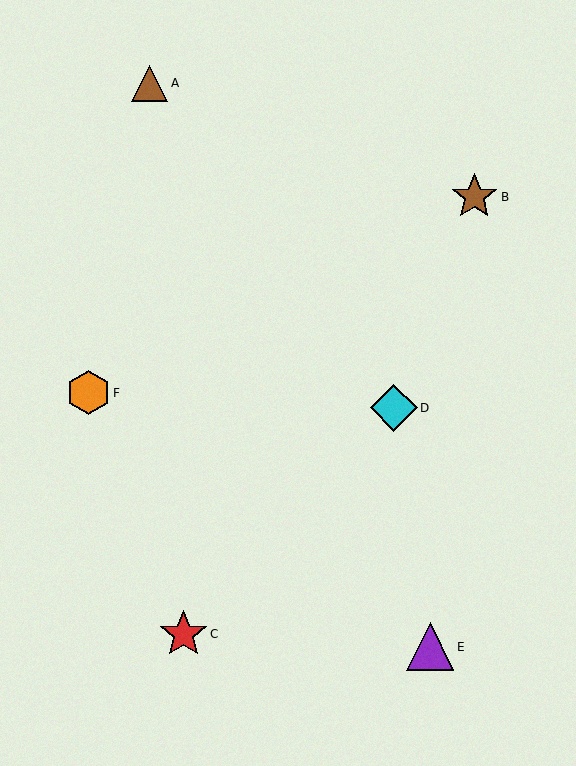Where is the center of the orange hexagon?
The center of the orange hexagon is at (88, 393).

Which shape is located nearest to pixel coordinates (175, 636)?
The red star (labeled C) at (183, 634) is nearest to that location.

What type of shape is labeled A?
Shape A is a brown triangle.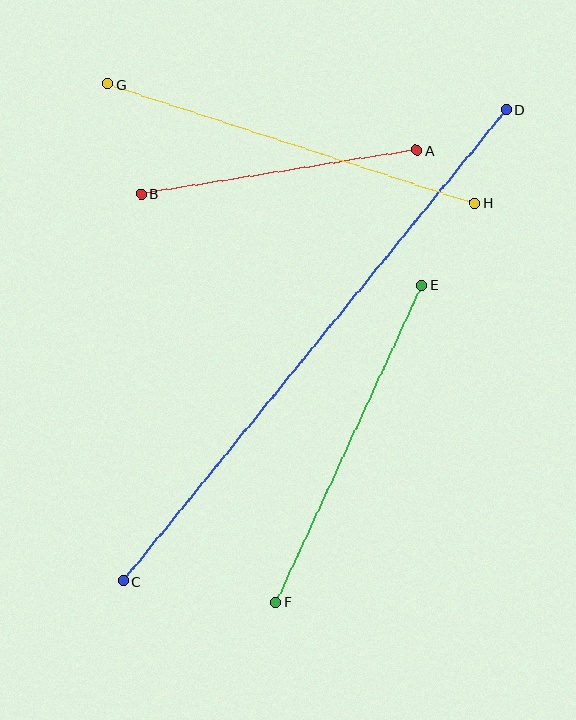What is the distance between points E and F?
The distance is approximately 348 pixels.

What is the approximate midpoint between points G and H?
The midpoint is at approximately (291, 143) pixels.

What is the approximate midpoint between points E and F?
The midpoint is at approximately (349, 443) pixels.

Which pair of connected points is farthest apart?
Points C and D are farthest apart.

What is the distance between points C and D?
The distance is approximately 608 pixels.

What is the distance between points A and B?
The distance is approximately 279 pixels.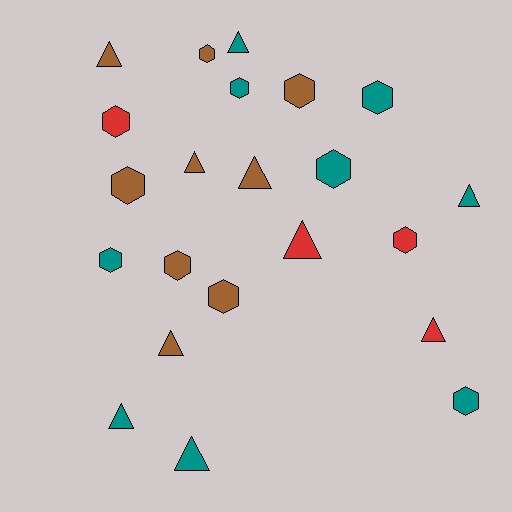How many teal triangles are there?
There are 4 teal triangles.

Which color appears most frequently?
Brown, with 9 objects.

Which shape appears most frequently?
Hexagon, with 12 objects.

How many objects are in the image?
There are 22 objects.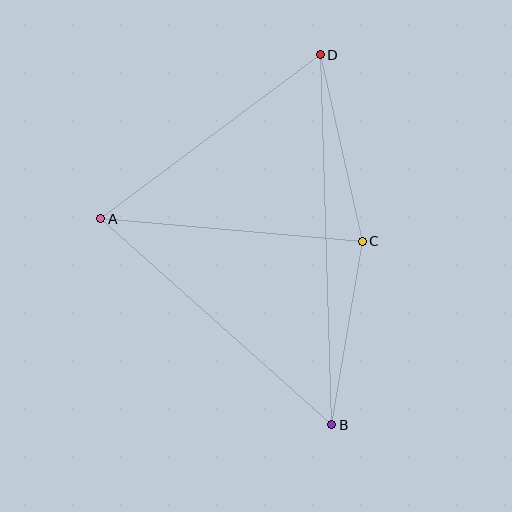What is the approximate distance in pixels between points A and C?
The distance between A and C is approximately 262 pixels.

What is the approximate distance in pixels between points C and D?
The distance between C and D is approximately 191 pixels.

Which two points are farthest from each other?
Points B and D are farthest from each other.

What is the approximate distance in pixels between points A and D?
The distance between A and D is approximately 274 pixels.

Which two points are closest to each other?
Points B and C are closest to each other.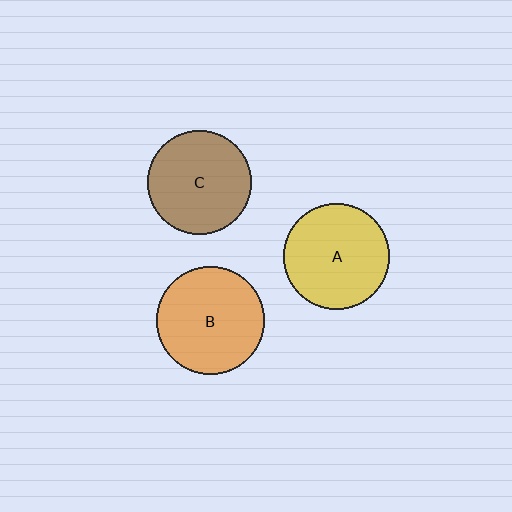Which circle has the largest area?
Circle B (orange).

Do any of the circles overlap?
No, none of the circles overlap.